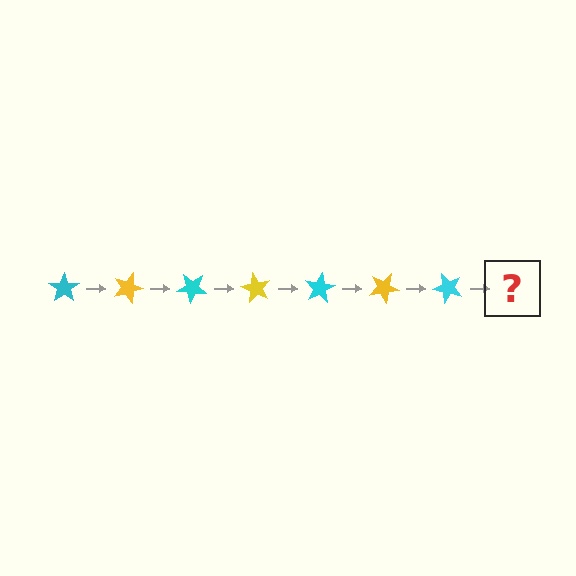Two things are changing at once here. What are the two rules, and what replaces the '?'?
The two rules are that it rotates 20 degrees each step and the color cycles through cyan and yellow. The '?' should be a yellow star, rotated 140 degrees from the start.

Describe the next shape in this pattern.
It should be a yellow star, rotated 140 degrees from the start.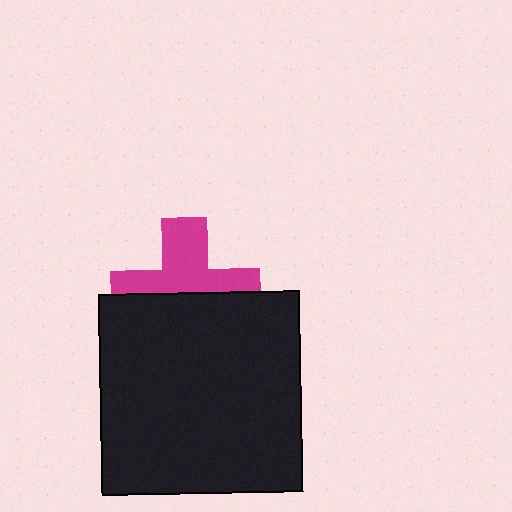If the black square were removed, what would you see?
You would see the complete magenta cross.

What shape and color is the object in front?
The object in front is a black square.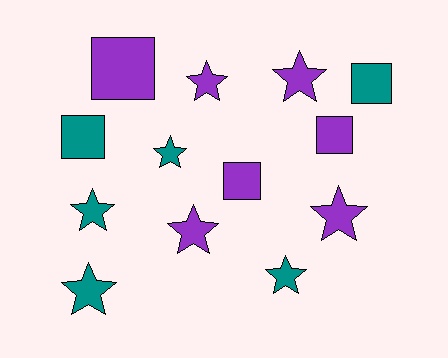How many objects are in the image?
There are 13 objects.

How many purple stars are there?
There are 4 purple stars.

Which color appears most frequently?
Purple, with 7 objects.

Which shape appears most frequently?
Star, with 8 objects.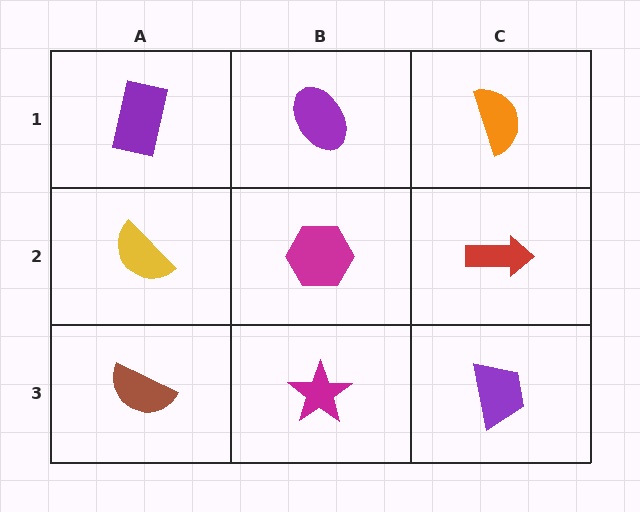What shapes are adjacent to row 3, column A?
A yellow semicircle (row 2, column A), a magenta star (row 3, column B).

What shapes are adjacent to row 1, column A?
A yellow semicircle (row 2, column A), a purple ellipse (row 1, column B).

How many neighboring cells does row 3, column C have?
2.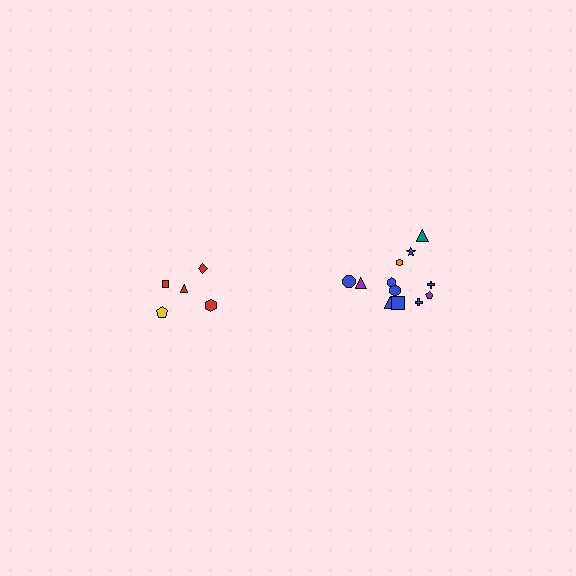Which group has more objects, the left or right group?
The right group.